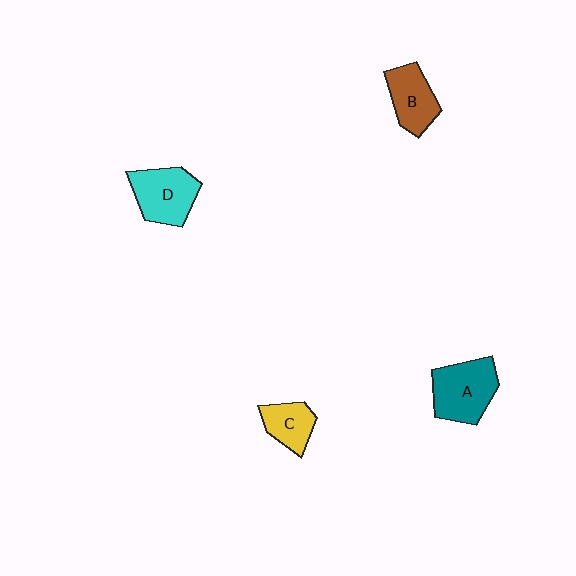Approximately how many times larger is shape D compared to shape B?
Approximately 1.2 times.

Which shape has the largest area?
Shape A (teal).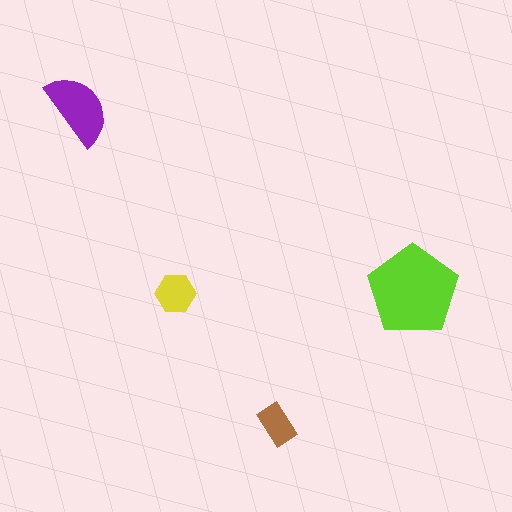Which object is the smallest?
The brown rectangle.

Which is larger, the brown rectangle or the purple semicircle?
The purple semicircle.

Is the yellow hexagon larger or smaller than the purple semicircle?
Smaller.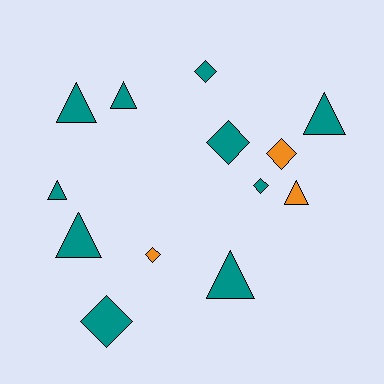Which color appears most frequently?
Teal, with 10 objects.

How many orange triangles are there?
There is 1 orange triangle.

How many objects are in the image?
There are 13 objects.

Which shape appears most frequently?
Triangle, with 7 objects.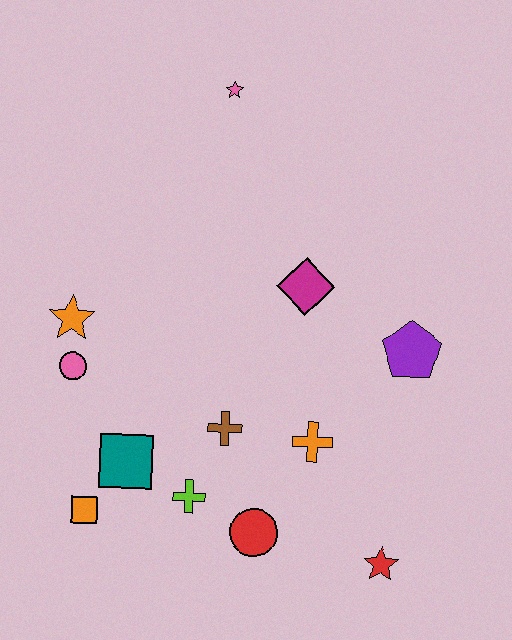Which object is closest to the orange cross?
The brown cross is closest to the orange cross.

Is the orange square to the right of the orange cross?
No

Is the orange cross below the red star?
No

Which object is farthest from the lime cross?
The pink star is farthest from the lime cross.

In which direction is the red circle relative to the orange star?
The red circle is below the orange star.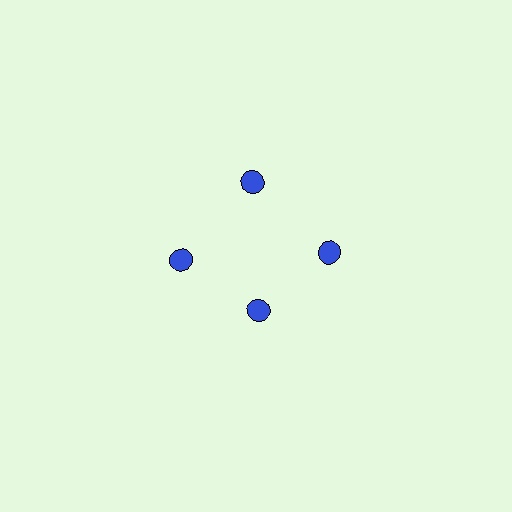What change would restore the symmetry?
The symmetry would be restored by moving it outward, back onto the ring so that all 4 circles sit at equal angles and equal distance from the center.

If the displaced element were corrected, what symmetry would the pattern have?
It would have 4-fold rotational symmetry — the pattern would map onto itself every 90 degrees.